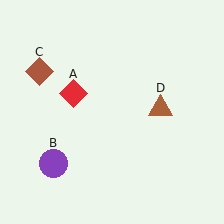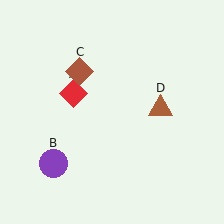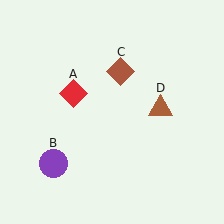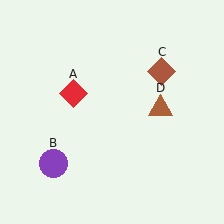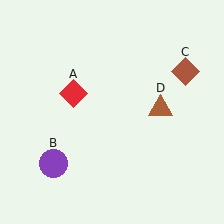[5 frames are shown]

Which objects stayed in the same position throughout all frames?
Red diamond (object A) and purple circle (object B) and brown triangle (object D) remained stationary.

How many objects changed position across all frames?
1 object changed position: brown diamond (object C).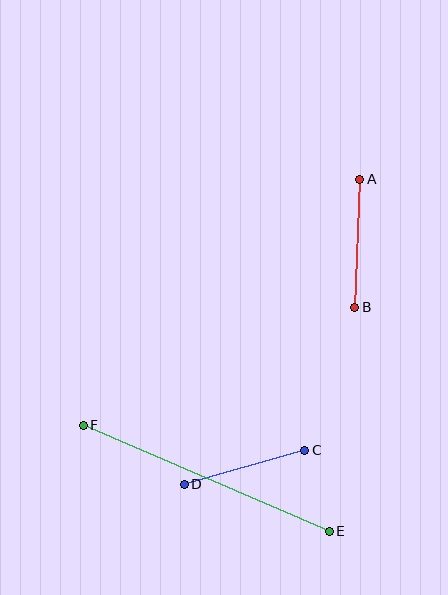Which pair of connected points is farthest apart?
Points E and F are farthest apart.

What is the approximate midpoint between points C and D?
The midpoint is at approximately (245, 467) pixels.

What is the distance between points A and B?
The distance is approximately 128 pixels.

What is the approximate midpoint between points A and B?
The midpoint is at approximately (357, 243) pixels.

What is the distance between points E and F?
The distance is approximately 268 pixels.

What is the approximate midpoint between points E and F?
The midpoint is at approximately (206, 478) pixels.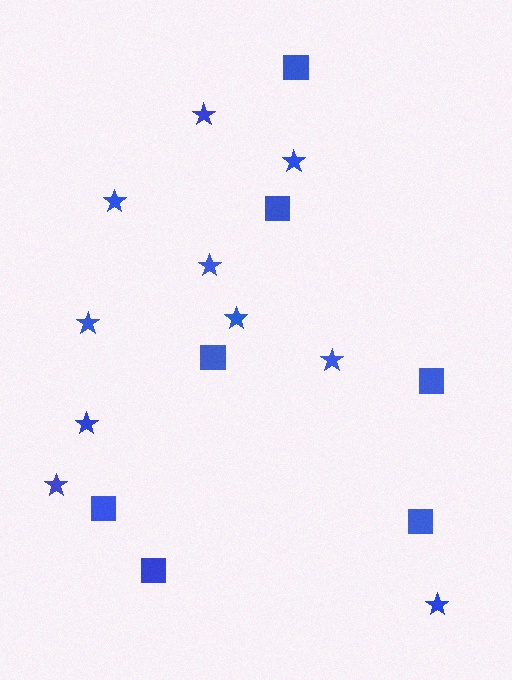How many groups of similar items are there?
There are 2 groups: one group of stars (10) and one group of squares (7).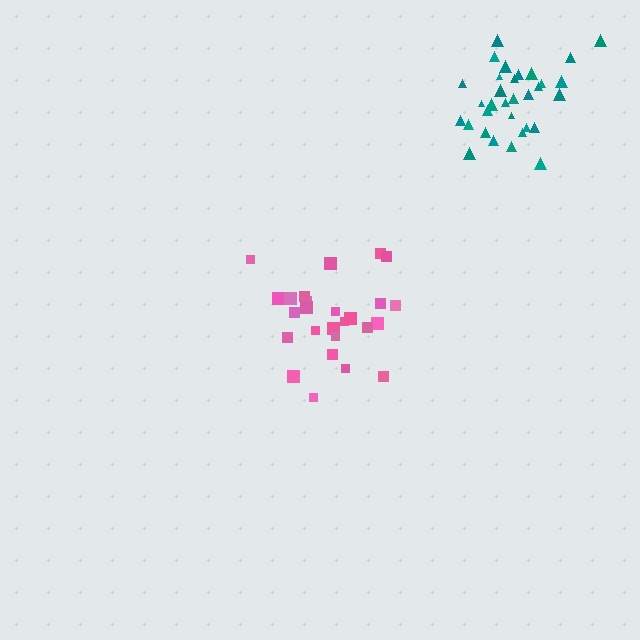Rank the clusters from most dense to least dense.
teal, pink.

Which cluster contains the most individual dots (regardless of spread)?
Teal (32).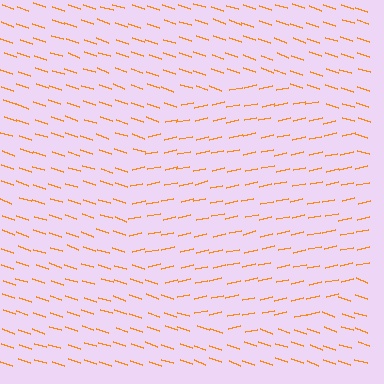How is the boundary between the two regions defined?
The boundary is defined purely by a change in line orientation (approximately 30 degrees difference). All lines are the same color and thickness.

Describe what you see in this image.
The image is filled with small orange line segments. A circle region in the image has lines oriented differently from the surrounding lines, creating a visible texture boundary.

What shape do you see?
I see a circle.